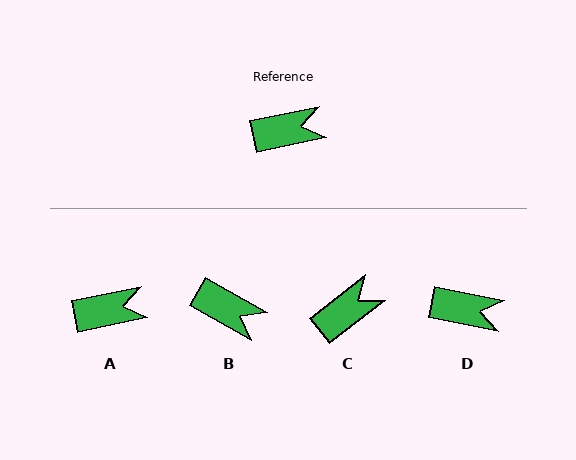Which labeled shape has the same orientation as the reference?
A.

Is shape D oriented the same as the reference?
No, it is off by about 23 degrees.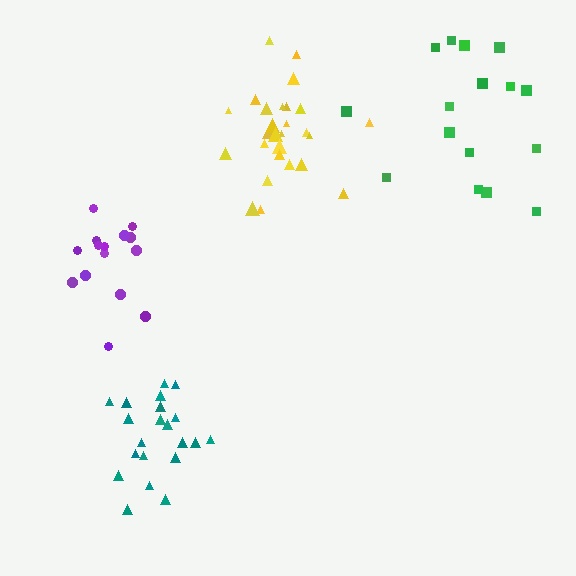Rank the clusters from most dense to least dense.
yellow, teal, purple, green.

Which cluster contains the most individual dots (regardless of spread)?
Yellow (27).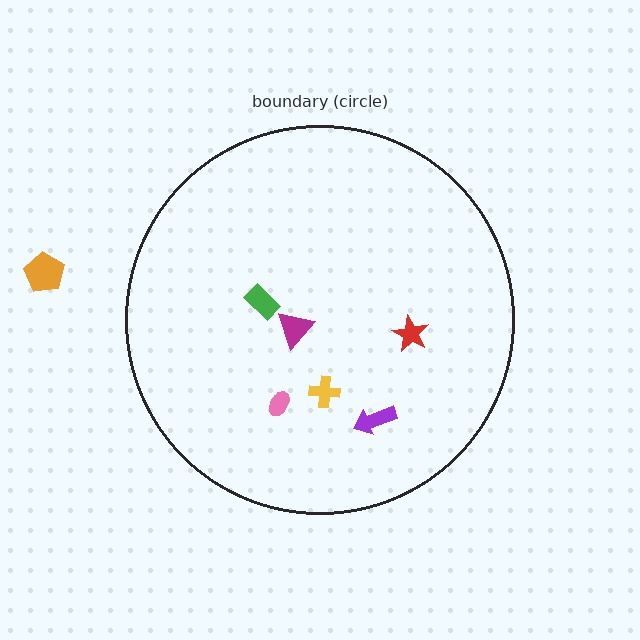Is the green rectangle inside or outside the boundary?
Inside.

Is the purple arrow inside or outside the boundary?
Inside.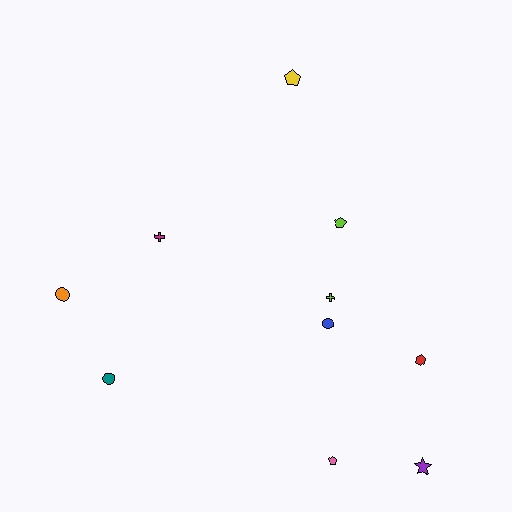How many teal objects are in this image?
There is 1 teal object.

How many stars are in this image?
There is 1 star.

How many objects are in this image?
There are 10 objects.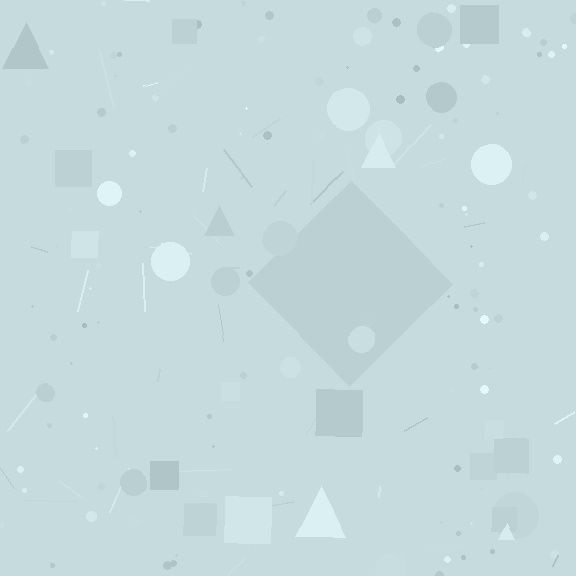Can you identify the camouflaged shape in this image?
The camouflaged shape is a diamond.